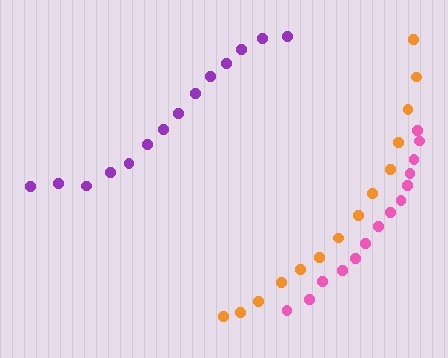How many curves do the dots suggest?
There are 3 distinct paths.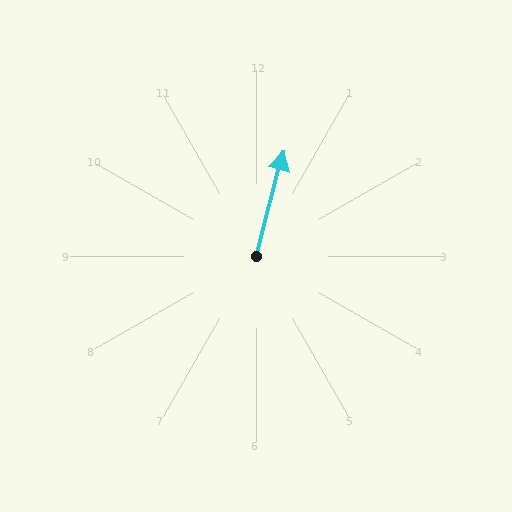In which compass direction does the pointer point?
North.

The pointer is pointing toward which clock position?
Roughly 12 o'clock.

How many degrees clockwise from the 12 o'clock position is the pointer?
Approximately 15 degrees.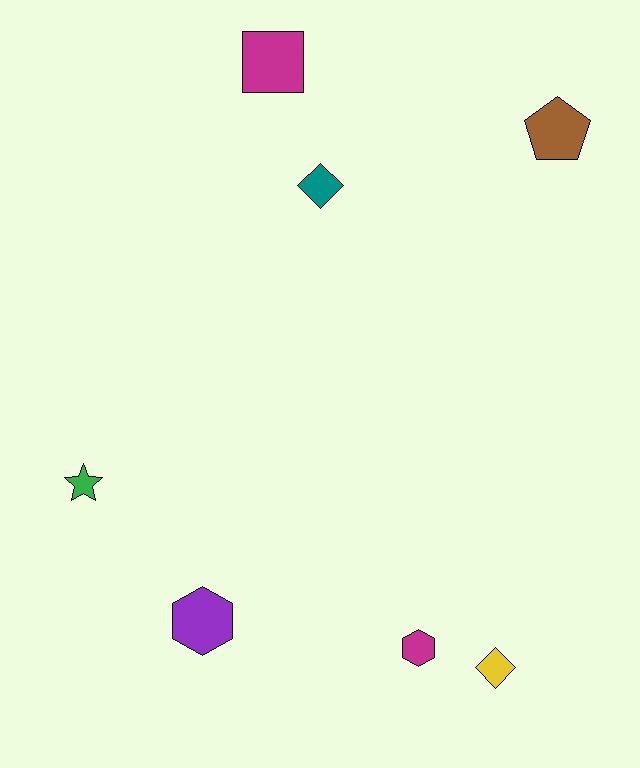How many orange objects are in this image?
There are no orange objects.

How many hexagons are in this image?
There are 2 hexagons.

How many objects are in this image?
There are 7 objects.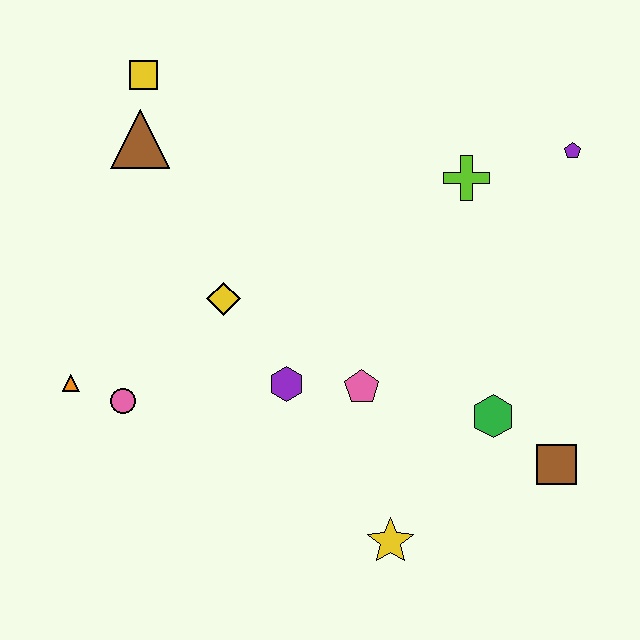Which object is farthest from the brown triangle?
The brown square is farthest from the brown triangle.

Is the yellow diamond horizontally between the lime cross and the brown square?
No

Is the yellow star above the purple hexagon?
No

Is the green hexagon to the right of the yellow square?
Yes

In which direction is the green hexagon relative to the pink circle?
The green hexagon is to the right of the pink circle.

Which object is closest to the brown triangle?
The yellow square is closest to the brown triangle.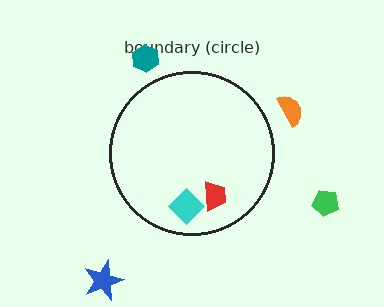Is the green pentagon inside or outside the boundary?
Outside.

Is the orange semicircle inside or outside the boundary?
Outside.